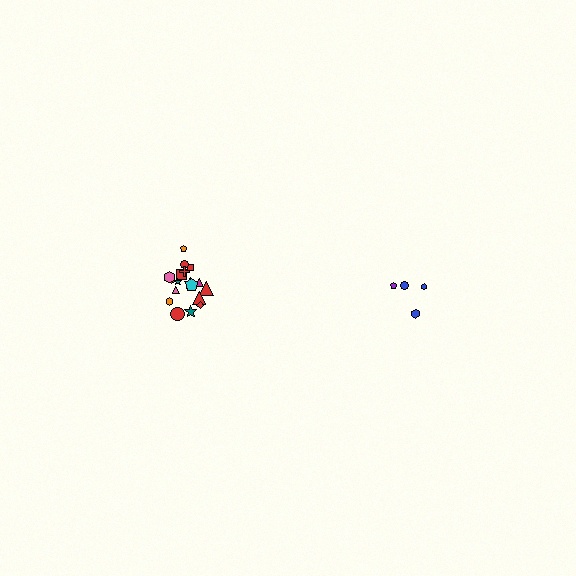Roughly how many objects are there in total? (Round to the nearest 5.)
Roughly 20 objects in total.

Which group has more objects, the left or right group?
The left group.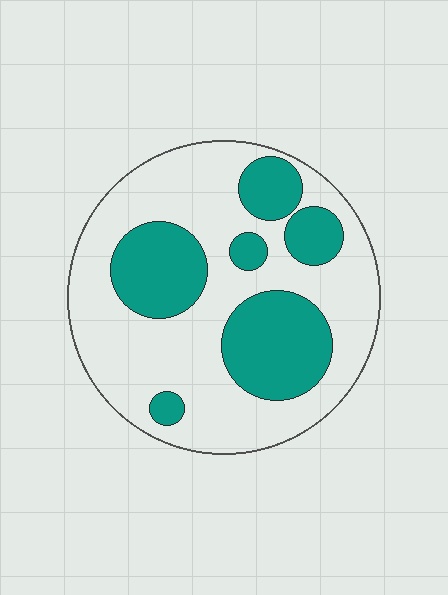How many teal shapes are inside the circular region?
6.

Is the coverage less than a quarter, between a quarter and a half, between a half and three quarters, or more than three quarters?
Between a quarter and a half.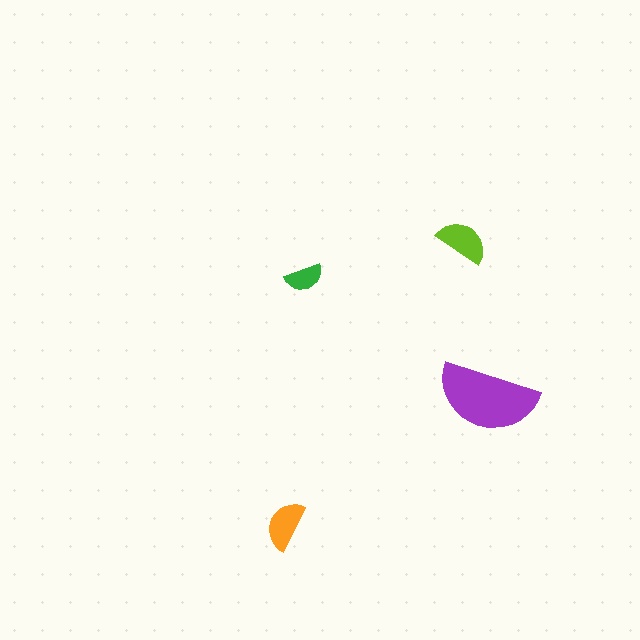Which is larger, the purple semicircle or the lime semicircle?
The purple one.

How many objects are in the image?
There are 4 objects in the image.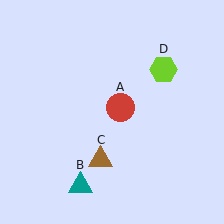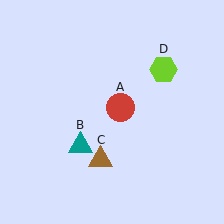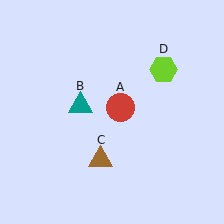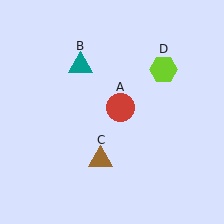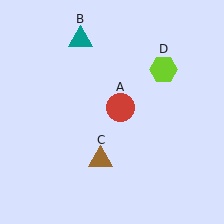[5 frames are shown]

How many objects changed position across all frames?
1 object changed position: teal triangle (object B).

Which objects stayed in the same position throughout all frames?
Red circle (object A) and brown triangle (object C) and lime hexagon (object D) remained stationary.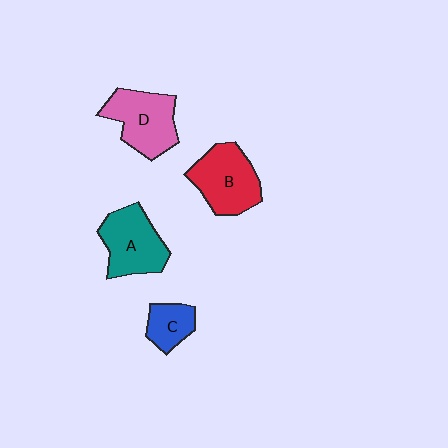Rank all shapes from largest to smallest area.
From largest to smallest: B (red), D (pink), A (teal), C (blue).